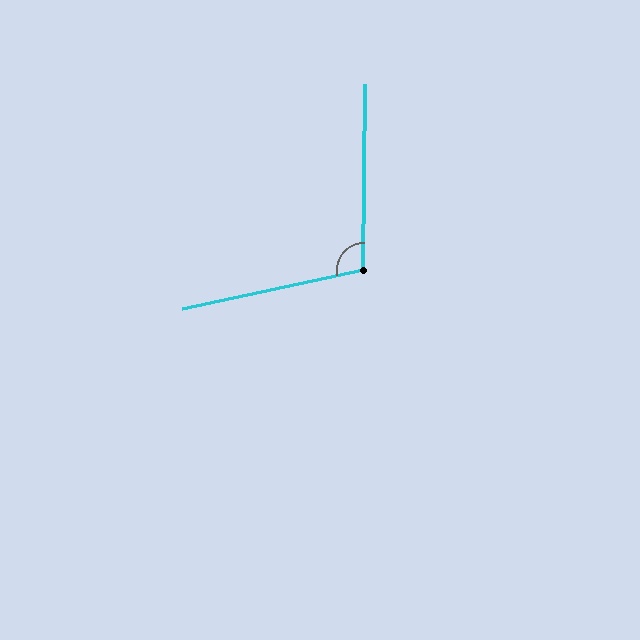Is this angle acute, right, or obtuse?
It is obtuse.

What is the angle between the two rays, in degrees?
Approximately 103 degrees.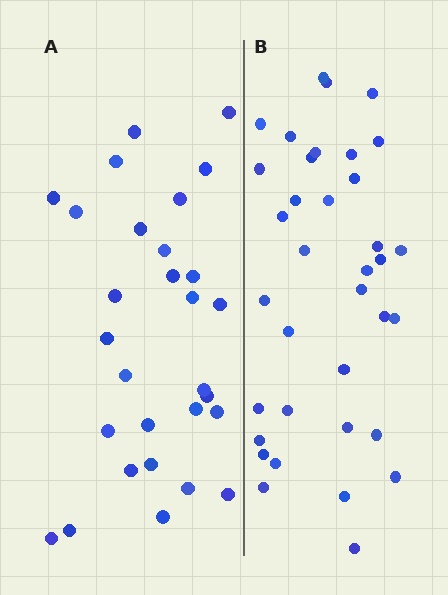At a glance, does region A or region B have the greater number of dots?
Region B (the right region) has more dots.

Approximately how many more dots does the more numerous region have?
Region B has roughly 8 or so more dots than region A.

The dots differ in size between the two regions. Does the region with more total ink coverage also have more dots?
No. Region A has more total ink coverage because its dots are larger, but region B actually contains more individual dots. Total area can be misleading — the number of items is what matters here.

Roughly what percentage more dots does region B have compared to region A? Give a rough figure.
About 25% more.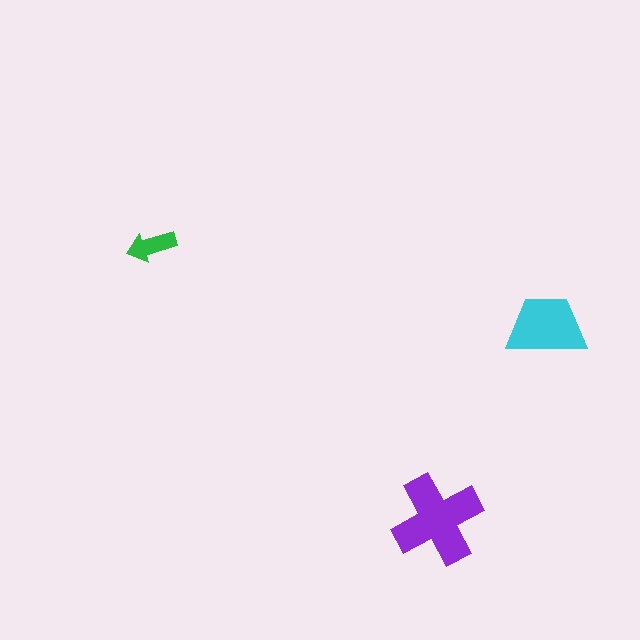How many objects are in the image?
There are 3 objects in the image.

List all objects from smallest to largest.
The green arrow, the cyan trapezoid, the purple cross.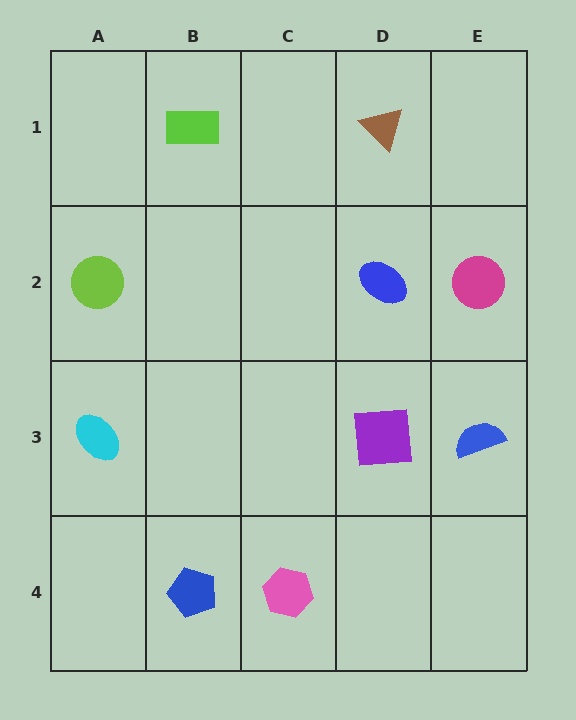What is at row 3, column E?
A blue semicircle.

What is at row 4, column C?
A pink hexagon.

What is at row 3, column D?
A purple square.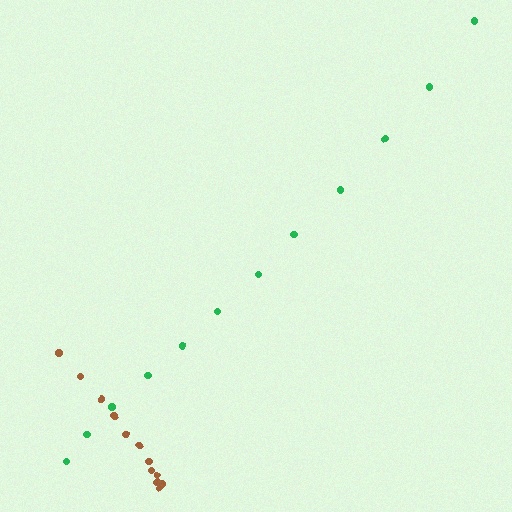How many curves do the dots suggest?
There are 2 distinct paths.